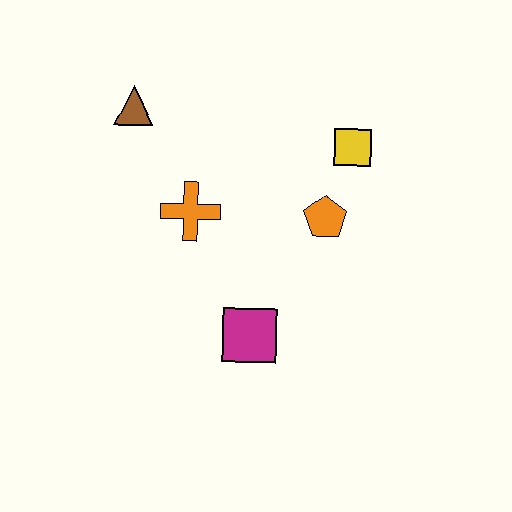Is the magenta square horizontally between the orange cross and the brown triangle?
No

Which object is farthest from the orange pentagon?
The brown triangle is farthest from the orange pentagon.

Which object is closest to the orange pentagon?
The yellow square is closest to the orange pentagon.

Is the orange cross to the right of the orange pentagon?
No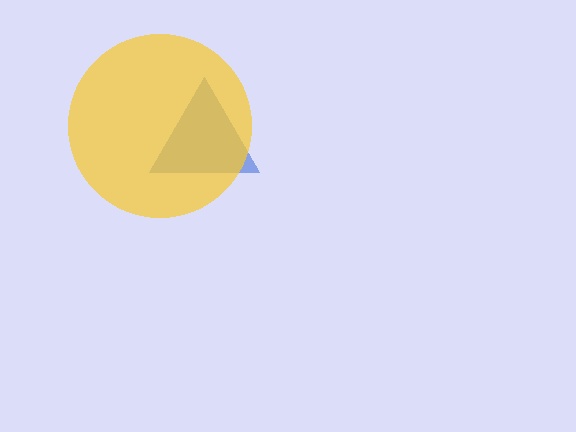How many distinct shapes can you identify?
There are 2 distinct shapes: a blue triangle, a yellow circle.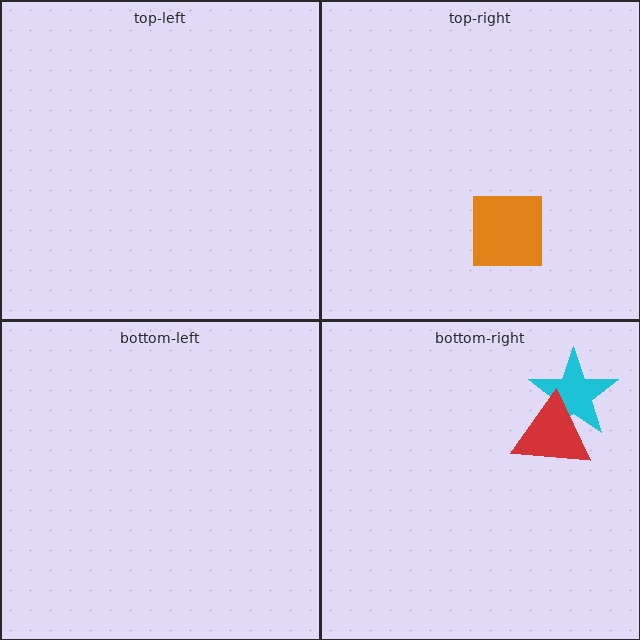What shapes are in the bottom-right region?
The cyan star, the red triangle.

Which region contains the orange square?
The top-right region.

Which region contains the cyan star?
The bottom-right region.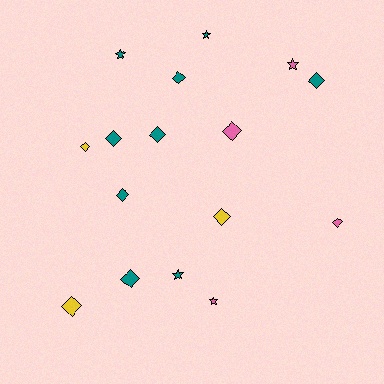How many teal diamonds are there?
There are 6 teal diamonds.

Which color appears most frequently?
Teal, with 9 objects.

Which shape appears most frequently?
Diamond, with 11 objects.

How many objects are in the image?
There are 16 objects.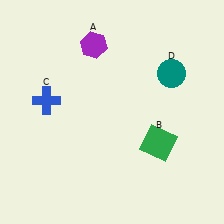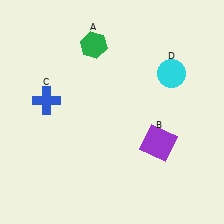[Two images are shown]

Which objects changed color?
A changed from purple to green. B changed from green to purple. D changed from teal to cyan.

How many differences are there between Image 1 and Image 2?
There are 3 differences between the two images.